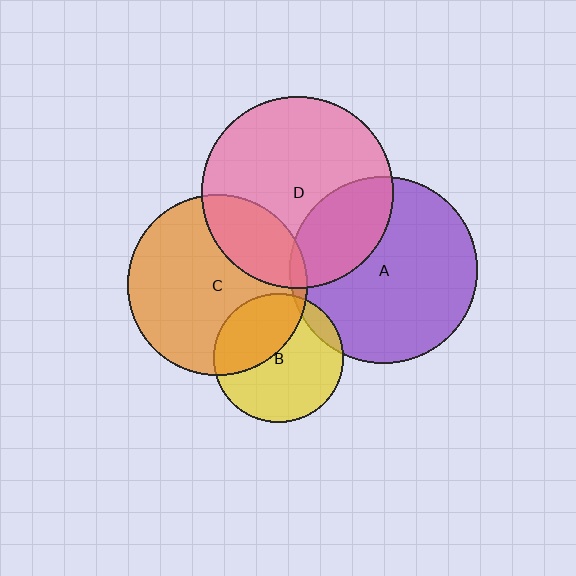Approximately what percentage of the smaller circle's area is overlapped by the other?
Approximately 25%.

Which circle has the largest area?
Circle D (pink).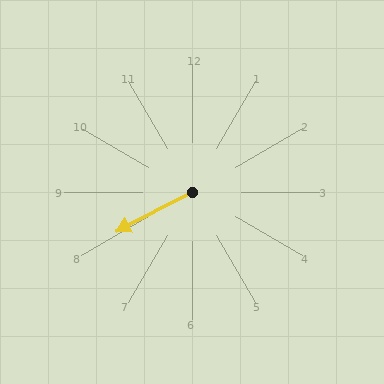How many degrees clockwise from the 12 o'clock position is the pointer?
Approximately 243 degrees.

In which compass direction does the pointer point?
Southwest.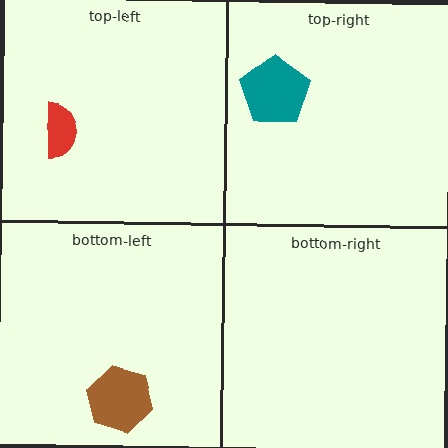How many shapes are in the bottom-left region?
1.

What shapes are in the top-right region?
The teal pentagon.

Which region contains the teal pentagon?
The top-right region.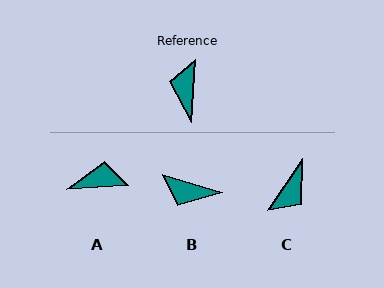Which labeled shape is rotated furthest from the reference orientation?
C, about 151 degrees away.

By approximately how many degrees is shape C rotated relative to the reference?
Approximately 151 degrees counter-clockwise.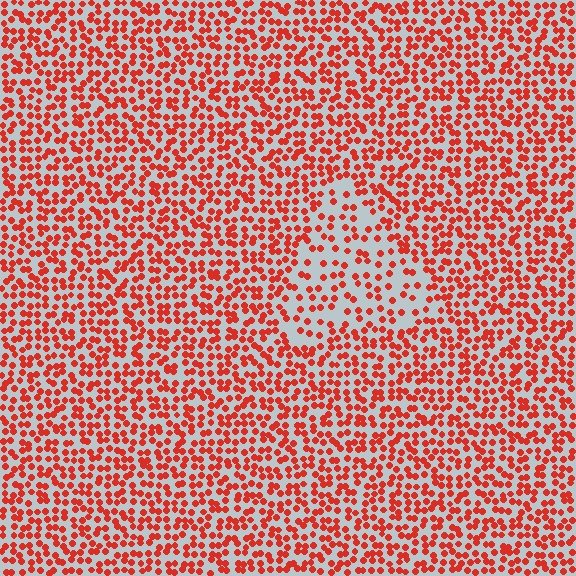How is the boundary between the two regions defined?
The boundary is defined by a change in element density (approximately 1.9x ratio). All elements are the same color, size, and shape.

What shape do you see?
I see a triangle.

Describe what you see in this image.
The image contains small red elements arranged at two different densities. A triangle-shaped region is visible where the elements are less densely packed than the surrounding area.